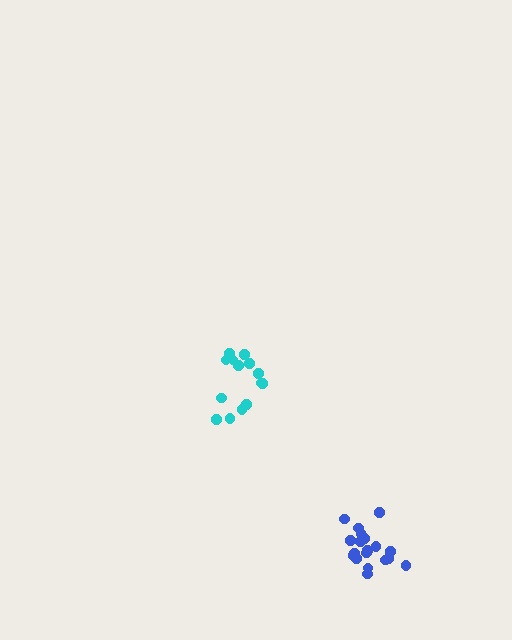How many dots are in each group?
Group 1: 19 dots, Group 2: 14 dots (33 total).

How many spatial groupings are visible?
There are 2 spatial groupings.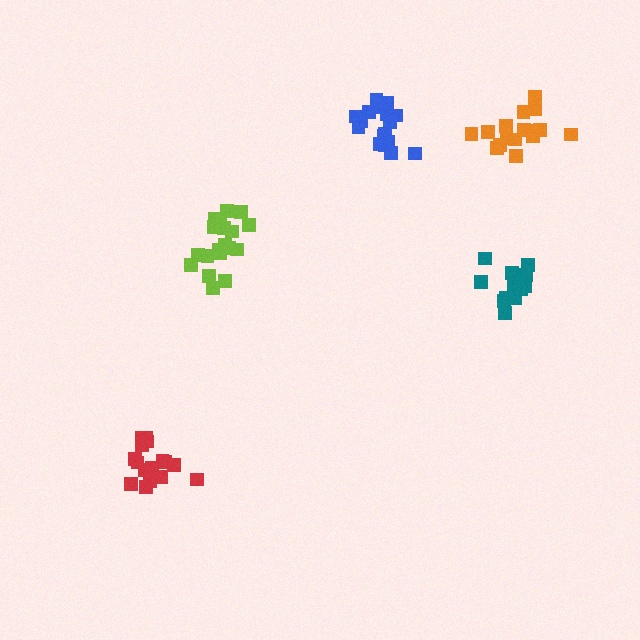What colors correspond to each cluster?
The clusters are colored: orange, teal, red, blue, lime.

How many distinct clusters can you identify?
There are 5 distinct clusters.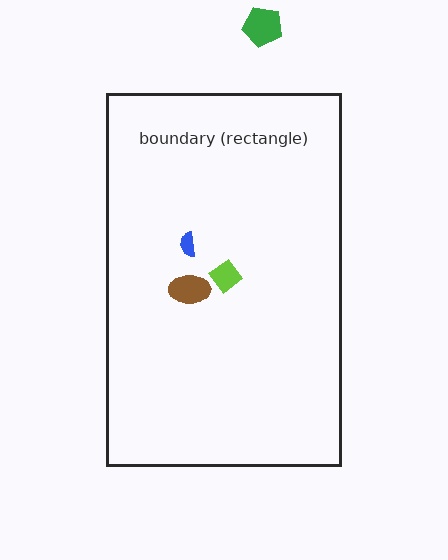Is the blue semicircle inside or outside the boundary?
Inside.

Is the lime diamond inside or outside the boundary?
Inside.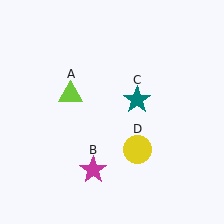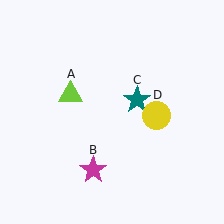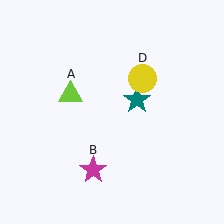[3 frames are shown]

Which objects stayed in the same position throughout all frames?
Lime triangle (object A) and magenta star (object B) and teal star (object C) remained stationary.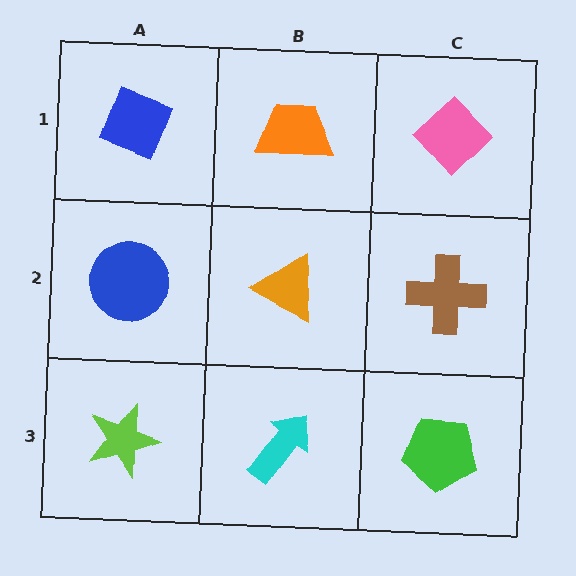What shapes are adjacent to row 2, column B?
An orange trapezoid (row 1, column B), a cyan arrow (row 3, column B), a blue circle (row 2, column A), a brown cross (row 2, column C).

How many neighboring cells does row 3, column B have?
3.